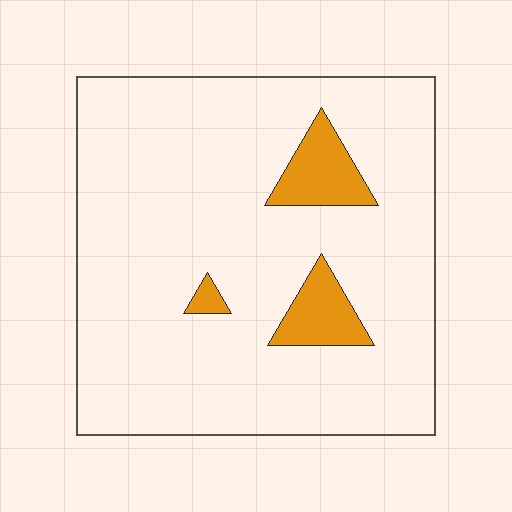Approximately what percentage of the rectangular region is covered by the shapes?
Approximately 10%.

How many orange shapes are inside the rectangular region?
3.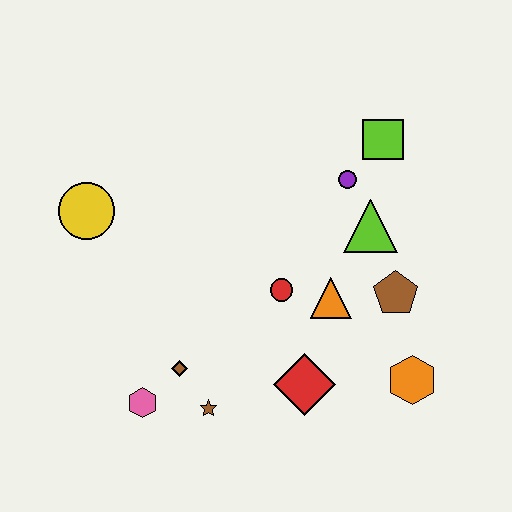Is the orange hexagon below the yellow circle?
Yes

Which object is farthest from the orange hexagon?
The yellow circle is farthest from the orange hexagon.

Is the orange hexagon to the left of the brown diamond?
No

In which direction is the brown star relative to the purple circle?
The brown star is below the purple circle.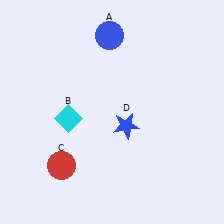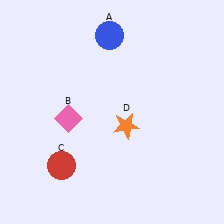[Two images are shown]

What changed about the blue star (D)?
In Image 1, D is blue. In Image 2, it changed to orange.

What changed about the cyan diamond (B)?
In Image 1, B is cyan. In Image 2, it changed to pink.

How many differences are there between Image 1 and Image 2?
There are 2 differences between the two images.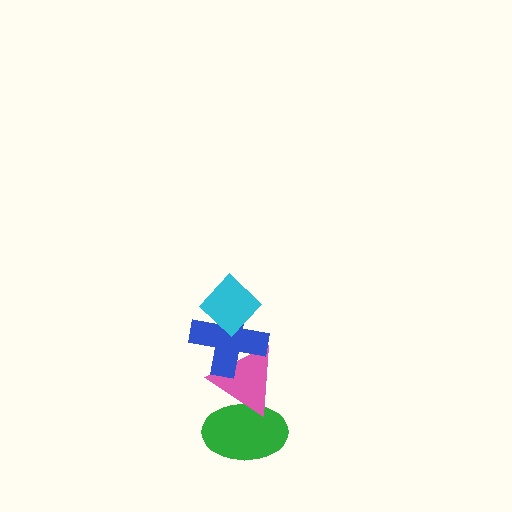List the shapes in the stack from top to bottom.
From top to bottom: the cyan diamond, the blue cross, the pink triangle, the green ellipse.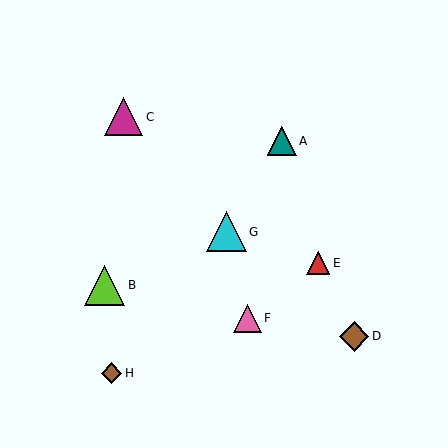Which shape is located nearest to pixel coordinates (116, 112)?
The magenta triangle (labeled C) at (124, 117) is nearest to that location.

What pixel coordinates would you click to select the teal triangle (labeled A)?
Click at (282, 141) to select the teal triangle A.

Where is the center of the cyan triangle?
The center of the cyan triangle is at (226, 232).